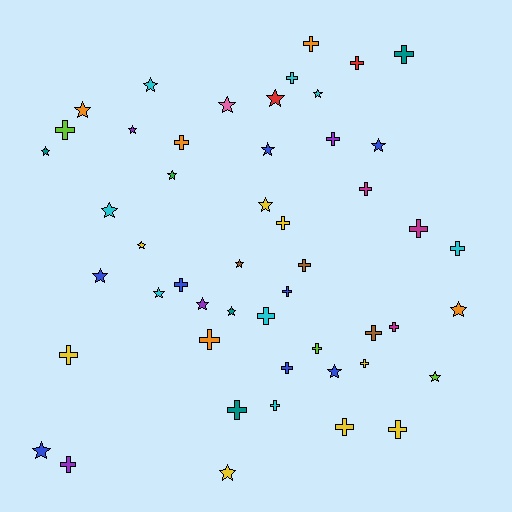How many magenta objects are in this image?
There are 3 magenta objects.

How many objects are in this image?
There are 50 objects.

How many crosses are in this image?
There are 27 crosses.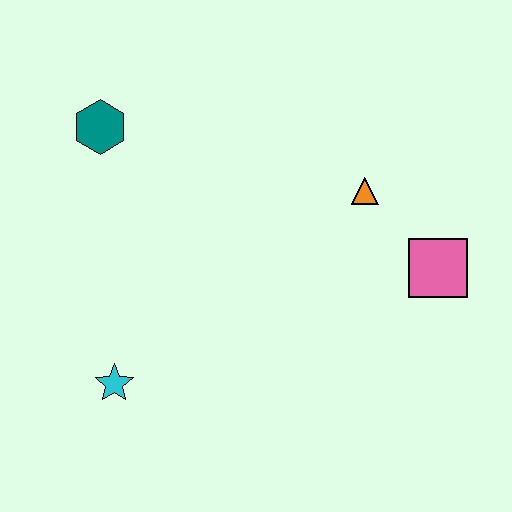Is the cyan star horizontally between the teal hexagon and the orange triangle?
Yes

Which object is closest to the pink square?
The orange triangle is closest to the pink square.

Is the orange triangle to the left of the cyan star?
No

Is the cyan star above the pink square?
No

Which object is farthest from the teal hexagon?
The pink square is farthest from the teal hexagon.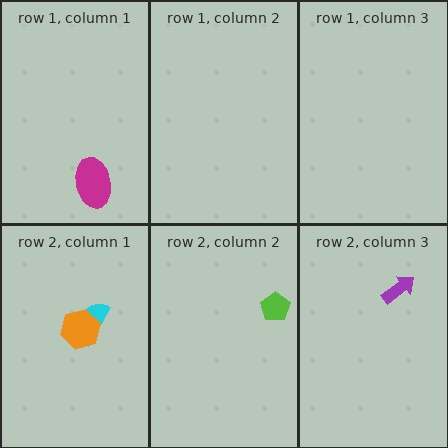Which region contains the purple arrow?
The row 2, column 3 region.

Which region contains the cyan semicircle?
The row 2, column 1 region.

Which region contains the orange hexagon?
The row 2, column 1 region.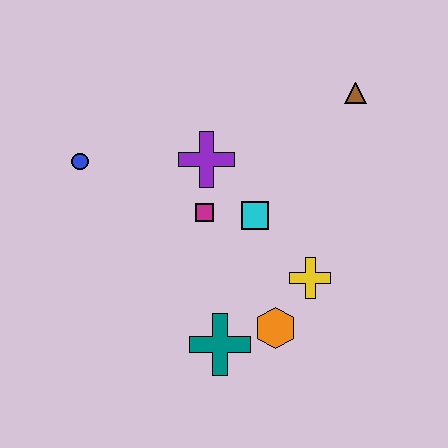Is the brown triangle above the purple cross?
Yes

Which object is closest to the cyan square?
The magenta square is closest to the cyan square.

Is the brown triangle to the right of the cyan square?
Yes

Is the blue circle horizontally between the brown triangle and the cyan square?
No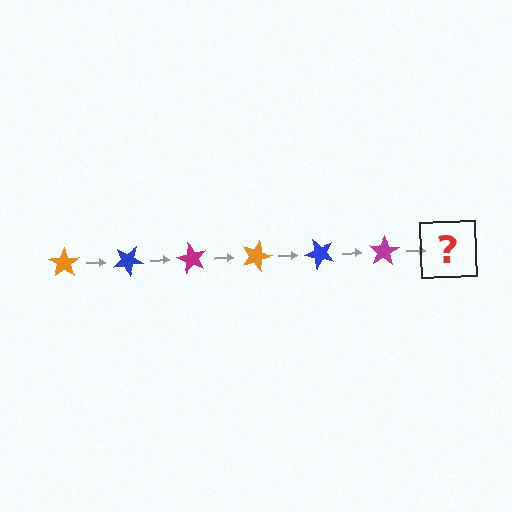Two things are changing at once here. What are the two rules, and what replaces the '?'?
The two rules are that it rotates 30 degrees each step and the color cycles through orange, blue, and magenta. The '?' should be an orange star, rotated 180 degrees from the start.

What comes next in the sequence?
The next element should be an orange star, rotated 180 degrees from the start.